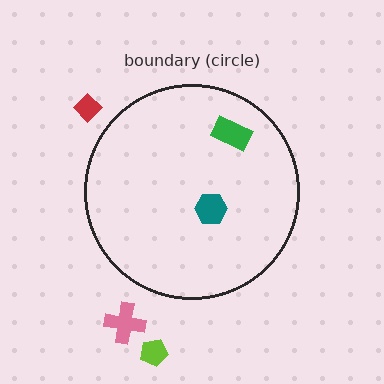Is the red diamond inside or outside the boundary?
Outside.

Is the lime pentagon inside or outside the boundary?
Outside.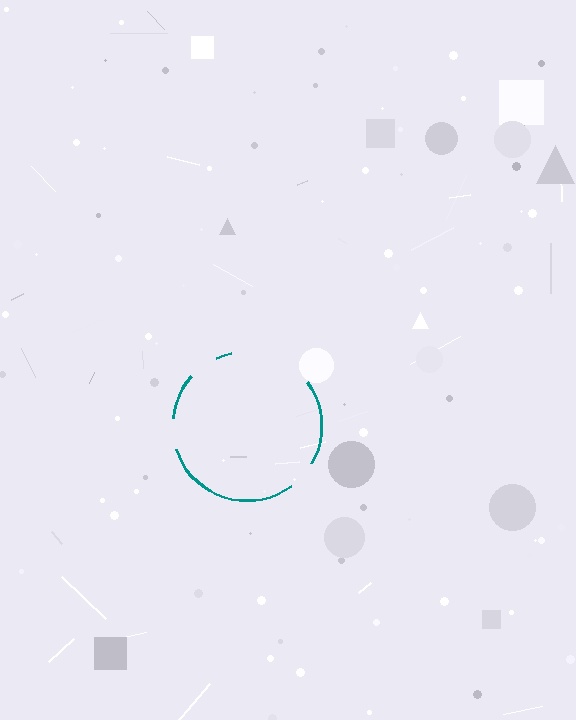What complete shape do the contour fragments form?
The contour fragments form a circle.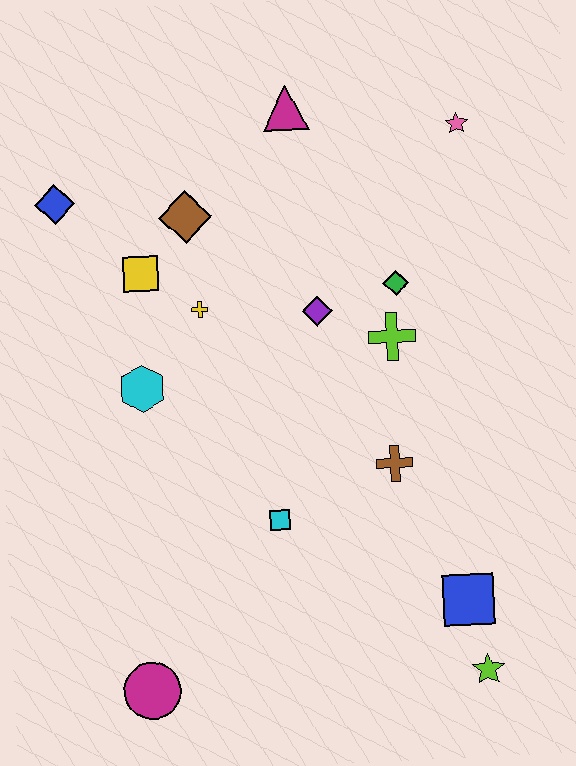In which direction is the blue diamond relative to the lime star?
The blue diamond is above the lime star.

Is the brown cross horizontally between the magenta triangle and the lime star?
Yes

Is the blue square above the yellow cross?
No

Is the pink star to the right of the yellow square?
Yes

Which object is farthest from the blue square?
The blue diamond is farthest from the blue square.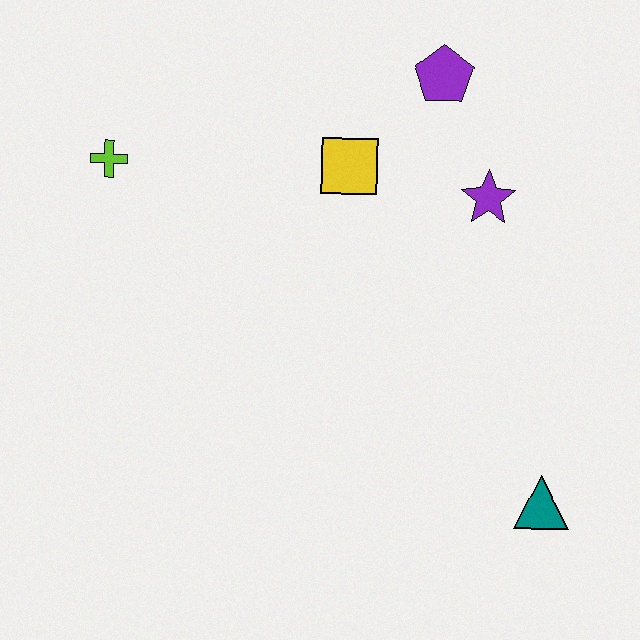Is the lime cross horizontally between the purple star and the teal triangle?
No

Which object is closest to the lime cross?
The yellow square is closest to the lime cross.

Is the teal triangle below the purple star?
Yes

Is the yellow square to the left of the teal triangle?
Yes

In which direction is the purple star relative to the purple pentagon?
The purple star is below the purple pentagon.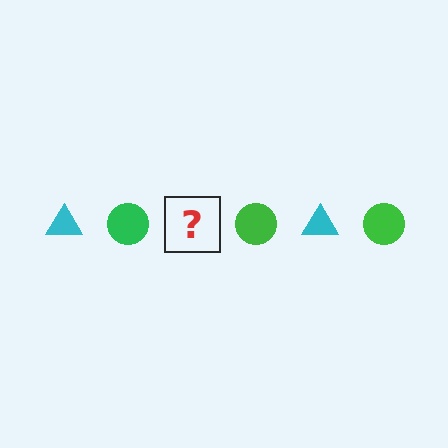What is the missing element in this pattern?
The missing element is a cyan triangle.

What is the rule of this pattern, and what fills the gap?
The rule is that the pattern alternates between cyan triangle and green circle. The gap should be filled with a cyan triangle.